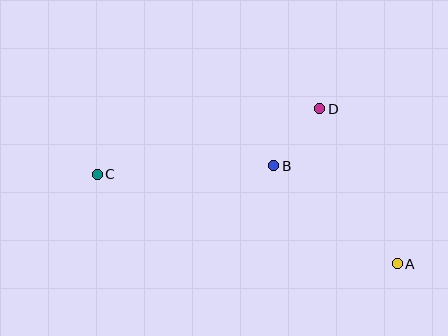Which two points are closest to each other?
Points B and D are closest to each other.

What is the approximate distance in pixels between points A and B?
The distance between A and B is approximately 157 pixels.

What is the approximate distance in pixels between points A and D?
The distance between A and D is approximately 173 pixels.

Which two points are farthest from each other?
Points A and C are farthest from each other.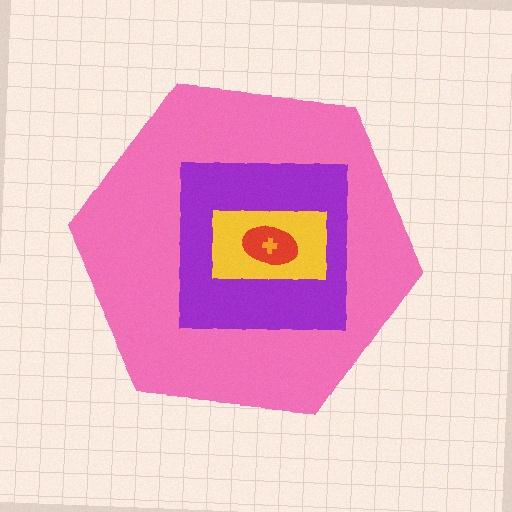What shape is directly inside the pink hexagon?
The purple square.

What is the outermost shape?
The pink hexagon.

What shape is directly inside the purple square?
The yellow rectangle.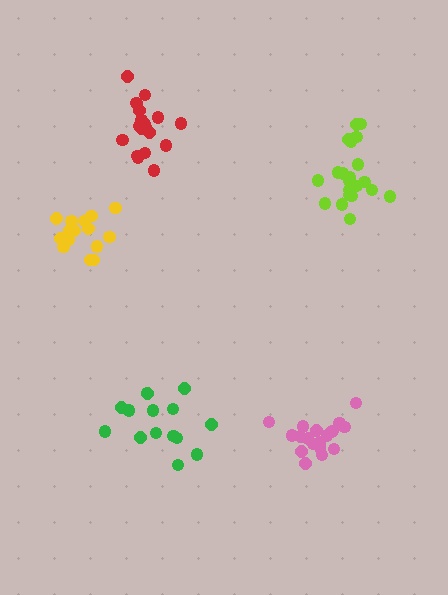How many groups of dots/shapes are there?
There are 5 groups.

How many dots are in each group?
Group 1: 15 dots, Group 2: 19 dots, Group 3: 21 dots, Group 4: 15 dots, Group 5: 18 dots (88 total).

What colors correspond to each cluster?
The clusters are colored: yellow, pink, lime, green, red.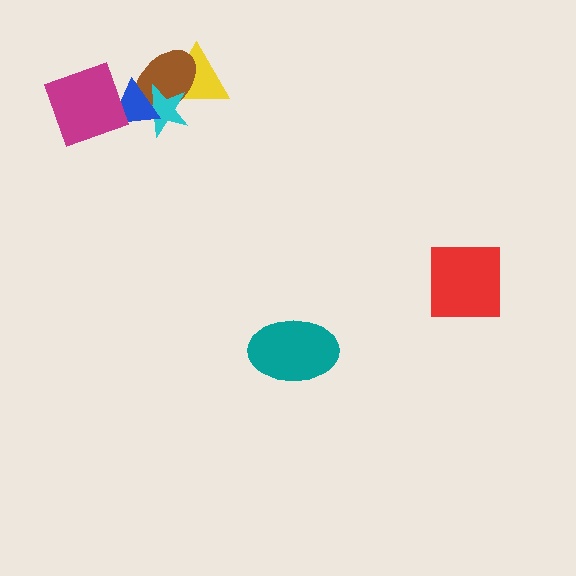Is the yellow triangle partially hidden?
Yes, it is partially covered by another shape.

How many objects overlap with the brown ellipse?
3 objects overlap with the brown ellipse.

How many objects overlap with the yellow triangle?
2 objects overlap with the yellow triangle.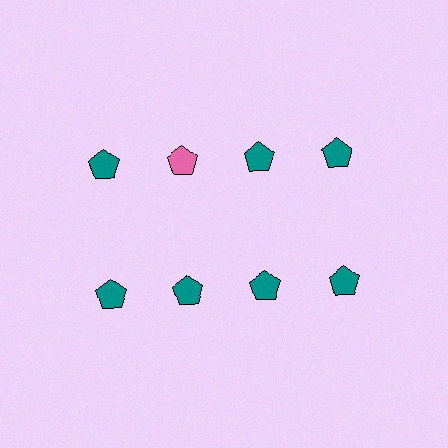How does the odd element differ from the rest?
It has a different color: pink instead of teal.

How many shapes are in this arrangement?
There are 8 shapes arranged in a grid pattern.